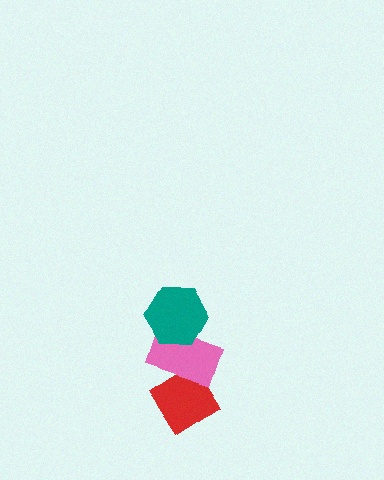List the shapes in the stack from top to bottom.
From top to bottom: the teal hexagon, the pink rectangle, the red diamond.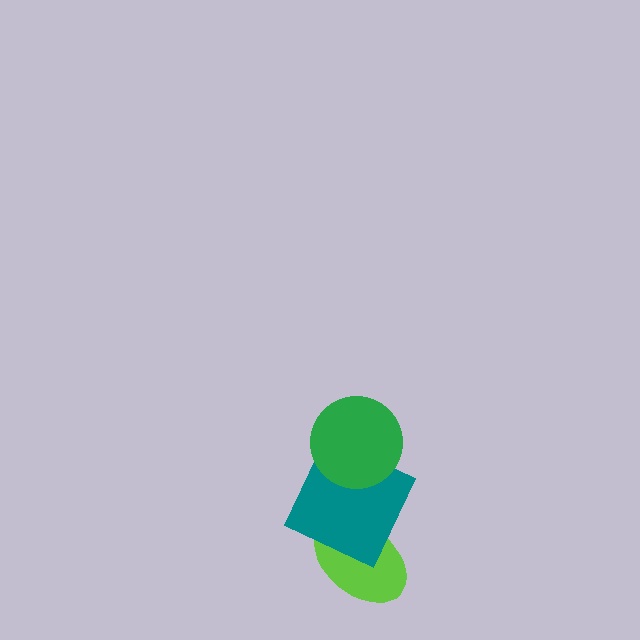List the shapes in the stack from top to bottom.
From top to bottom: the green circle, the teal square, the lime ellipse.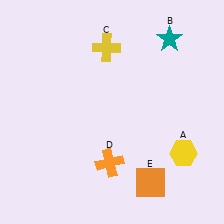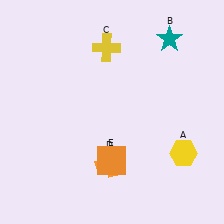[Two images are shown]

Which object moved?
The orange square (E) moved left.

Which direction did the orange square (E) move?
The orange square (E) moved left.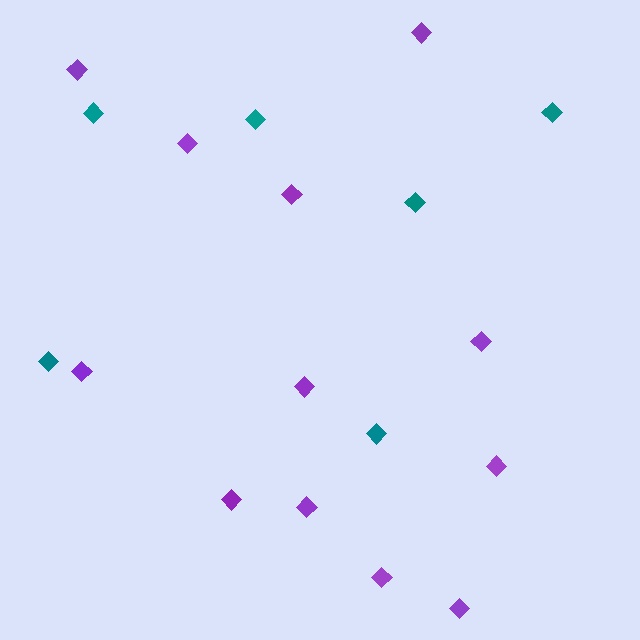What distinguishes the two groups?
There are 2 groups: one group of purple diamonds (12) and one group of teal diamonds (6).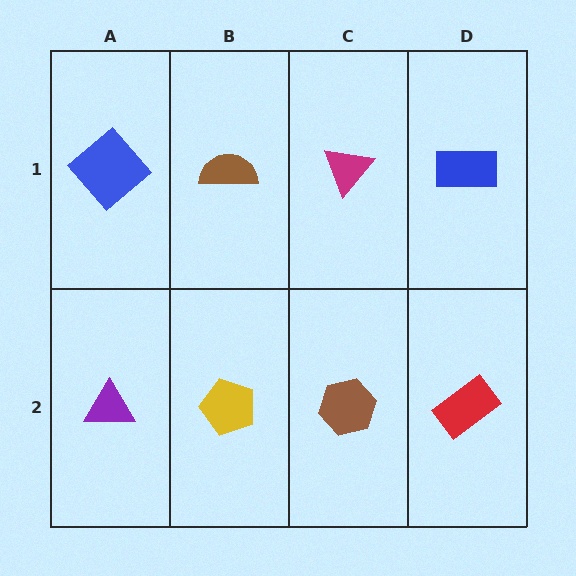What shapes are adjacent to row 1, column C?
A brown hexagon (row 2, column C), a brown semicircle (row 1, column B), a blue rectangle (row 1, column D).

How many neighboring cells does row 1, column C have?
3.